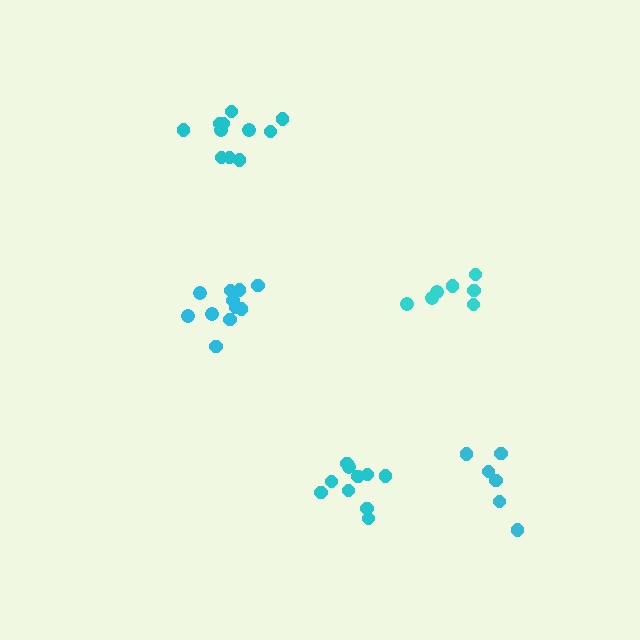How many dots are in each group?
Group 1: 11 dots, Group 2: 6 dots, Group 3: 7 dots, Group 4: 11 dots, Group 5: 10 dots (45 total).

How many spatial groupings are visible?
There are 5 spatial groupings.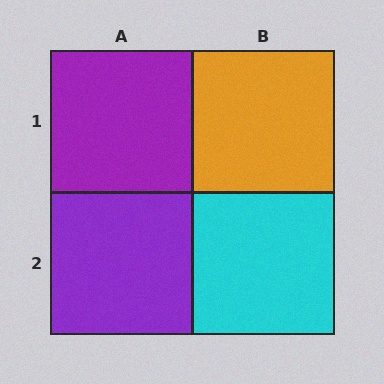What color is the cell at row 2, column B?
Cyan.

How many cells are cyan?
1 cell is cyan.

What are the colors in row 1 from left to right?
Purple, orange.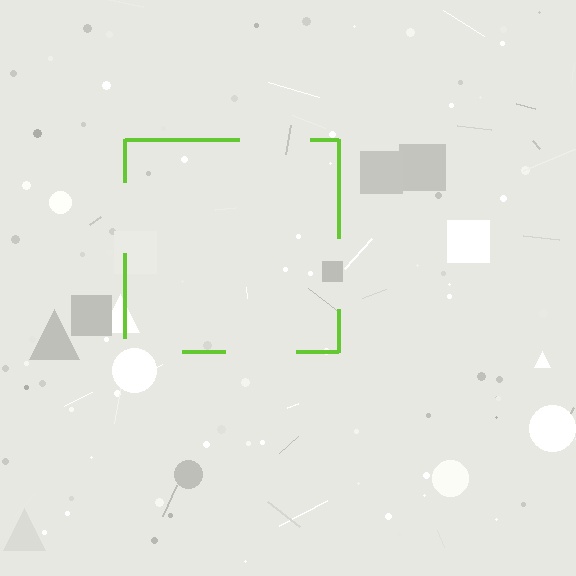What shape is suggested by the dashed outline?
The dashed outline suggests a square.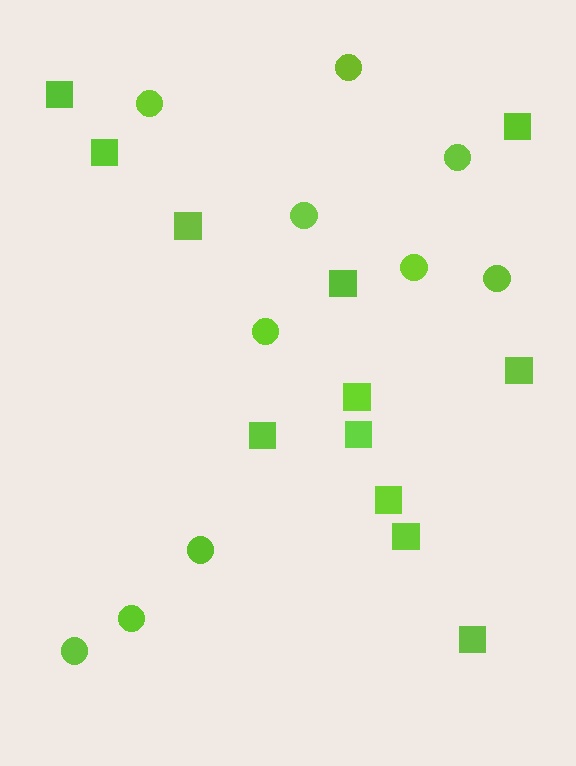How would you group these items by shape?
There are 2 groups: one group of squares (12) and one group of circles (10).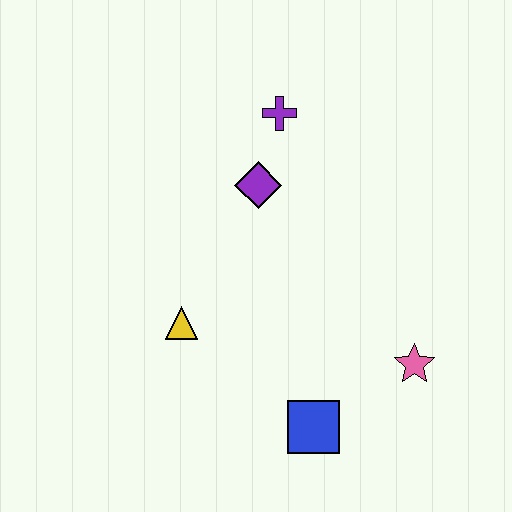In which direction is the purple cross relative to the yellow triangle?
The purple cross is above the yellow triangle.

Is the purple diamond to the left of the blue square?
Yes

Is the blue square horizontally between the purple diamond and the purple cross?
No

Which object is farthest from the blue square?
The purple cross is farthest from the blue square.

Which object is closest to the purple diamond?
The purple cross is closest to the purple diamond.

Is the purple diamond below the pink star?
No